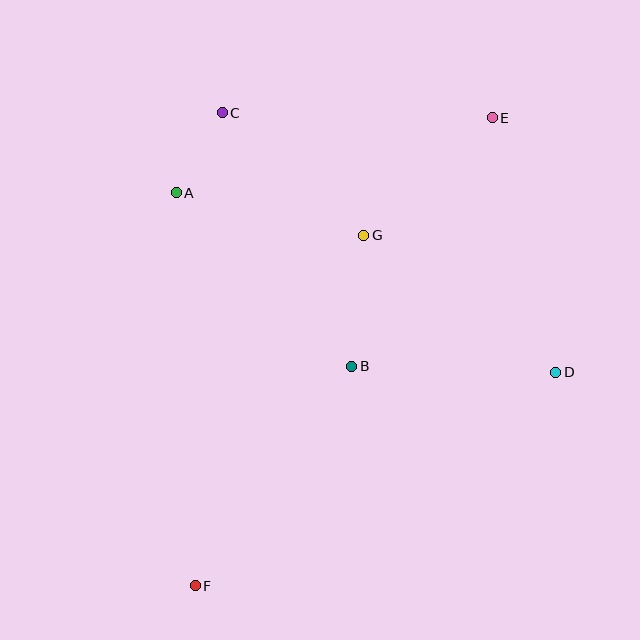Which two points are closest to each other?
Points A and C are closest to each other.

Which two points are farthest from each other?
Points E and F are farthest from each other.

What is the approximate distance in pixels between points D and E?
The distance between D and E is approximately 262 pixels.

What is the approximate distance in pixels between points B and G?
The distance between B and G is approximately 132 pixels.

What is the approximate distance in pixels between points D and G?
The distance between D and G is approximately 236 pixels.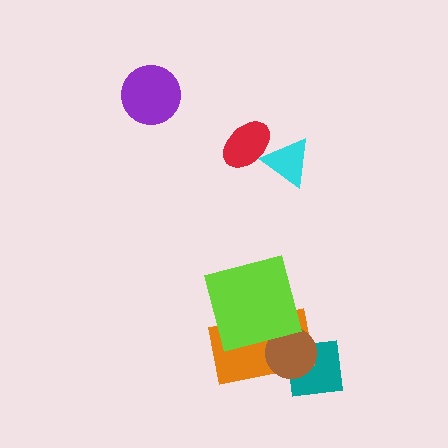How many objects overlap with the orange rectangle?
3 objects overlap with the orange rectangle.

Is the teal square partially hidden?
Yes, it is partially covered by another shape.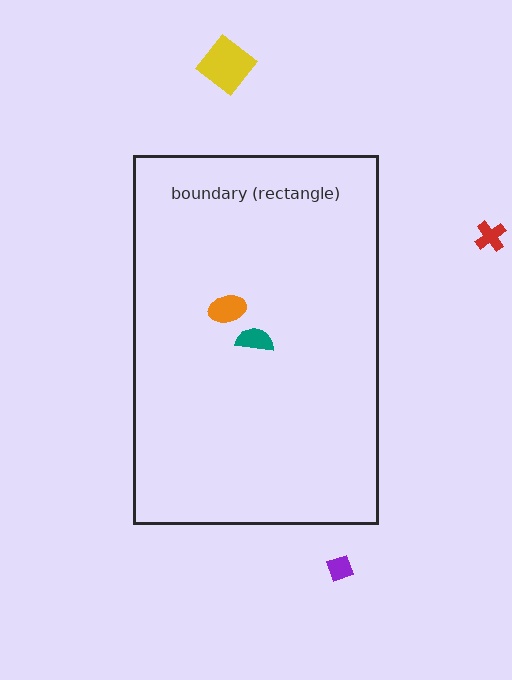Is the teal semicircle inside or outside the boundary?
Inside.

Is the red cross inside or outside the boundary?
Outside.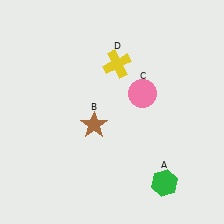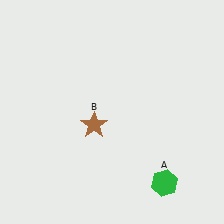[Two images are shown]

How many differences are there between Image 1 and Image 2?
There are 2 differences between the two images.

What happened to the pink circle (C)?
The pink circle (C) was removed in Image 2. It was in the top-right area of Image 1.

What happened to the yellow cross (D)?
The yellow cross (D) was removed in Image 2. It was in the top-right area of Image 1.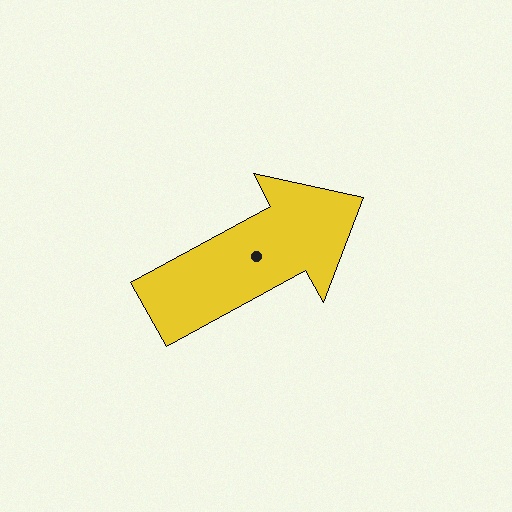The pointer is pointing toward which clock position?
Roughly 2 o'clock.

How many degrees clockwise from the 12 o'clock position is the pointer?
Approximately 61 degrees.